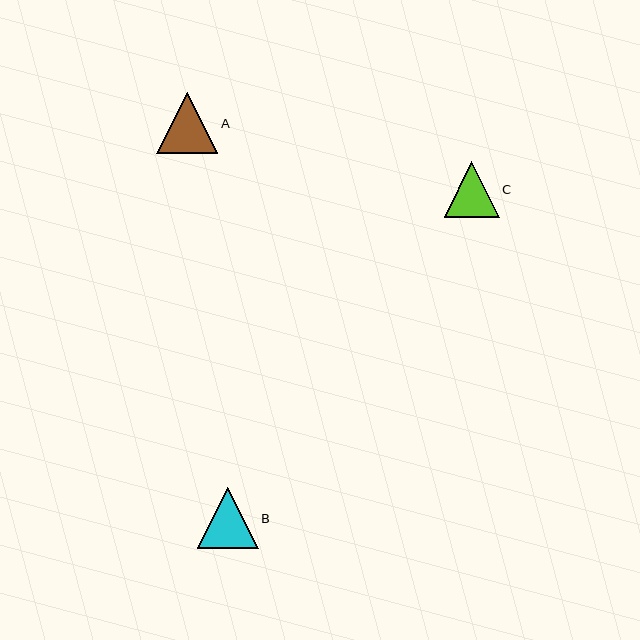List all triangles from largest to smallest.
From largest to smallest: A, B, C.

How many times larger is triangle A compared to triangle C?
Triangle A is approximately 1.1 times the size of triangle C.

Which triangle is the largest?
Triangle A is the largest with a size of approximately 61 pixels.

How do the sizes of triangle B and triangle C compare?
Triangle B and triangle C are approximately the same size.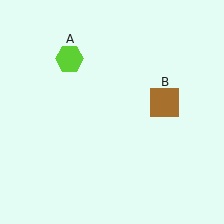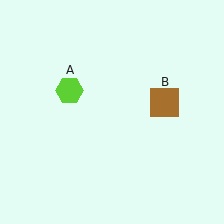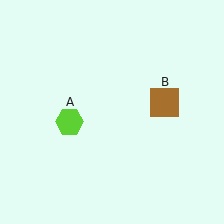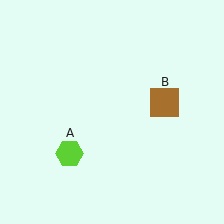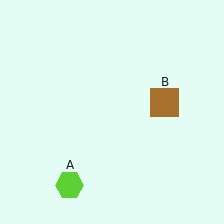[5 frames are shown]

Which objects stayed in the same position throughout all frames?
Brown square (object B) remained stationary.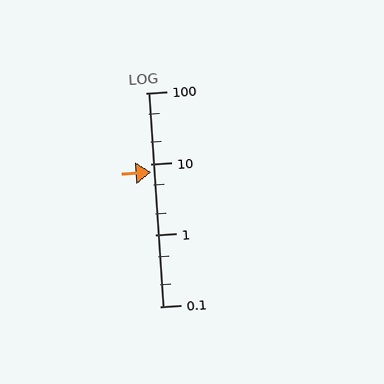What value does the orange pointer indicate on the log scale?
The pointer indicates approximately 7.6.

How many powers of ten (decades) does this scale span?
The scale spans 3 decades, from 0.1 to 100.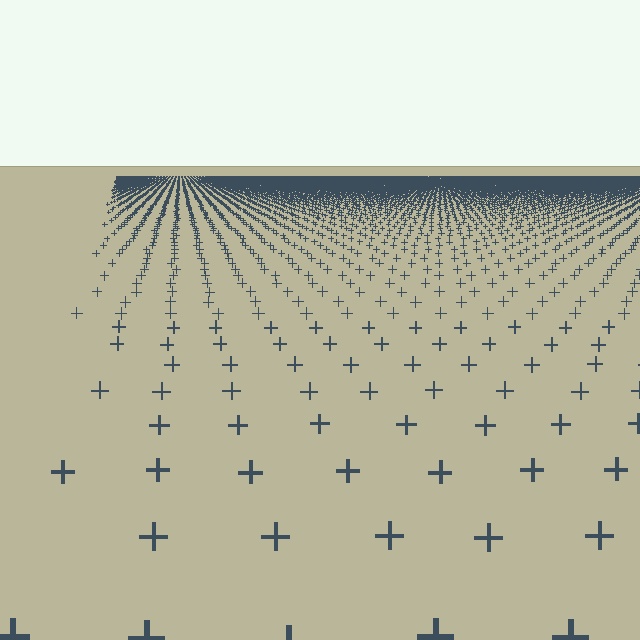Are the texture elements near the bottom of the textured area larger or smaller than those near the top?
Larger. Near the bottom, elements are closer to the viewer and appear at a bigger on-screen size.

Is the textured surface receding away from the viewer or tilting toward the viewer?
The surface is receding away from the viewer. Texture elements get smaller and denser toward the top.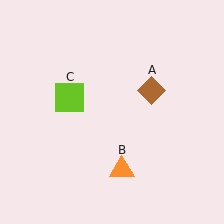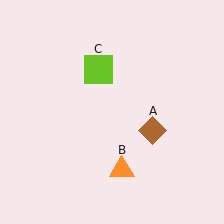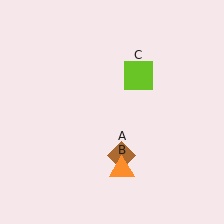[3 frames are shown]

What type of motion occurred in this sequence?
The brown diamond (object A), lime square (object C) rotated clockwise around the center of the scene.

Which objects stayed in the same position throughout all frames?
Orange triangle (object B) remained stationary.